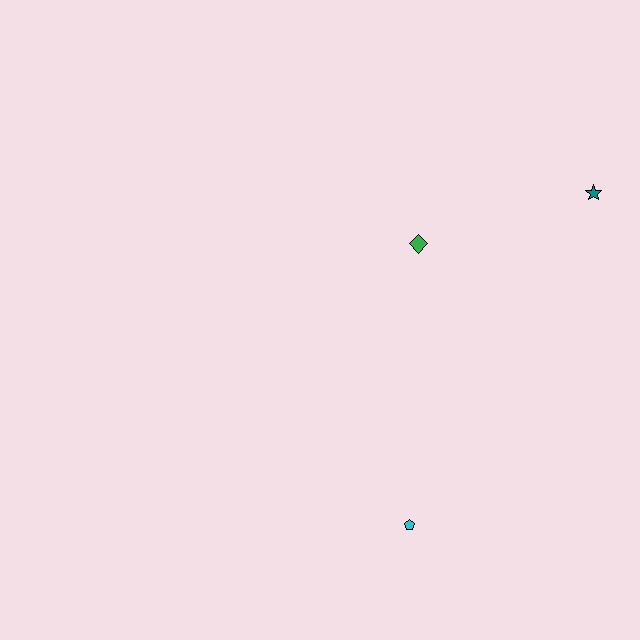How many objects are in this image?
There are 3 objects.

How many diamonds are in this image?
There is 1 diamond.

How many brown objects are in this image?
There are no brown objects.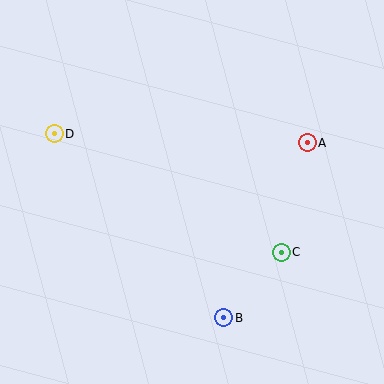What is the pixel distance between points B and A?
The distance between B and A is 194 pixels.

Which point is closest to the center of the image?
Point C at (281, 252) is closest to the center.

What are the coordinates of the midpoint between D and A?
The midpoint between D and A is at (181, 138).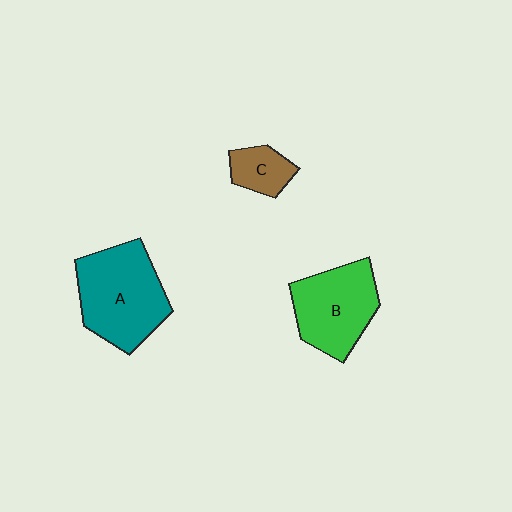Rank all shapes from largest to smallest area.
From largest to smallest: A (teal), B (green), C (brown).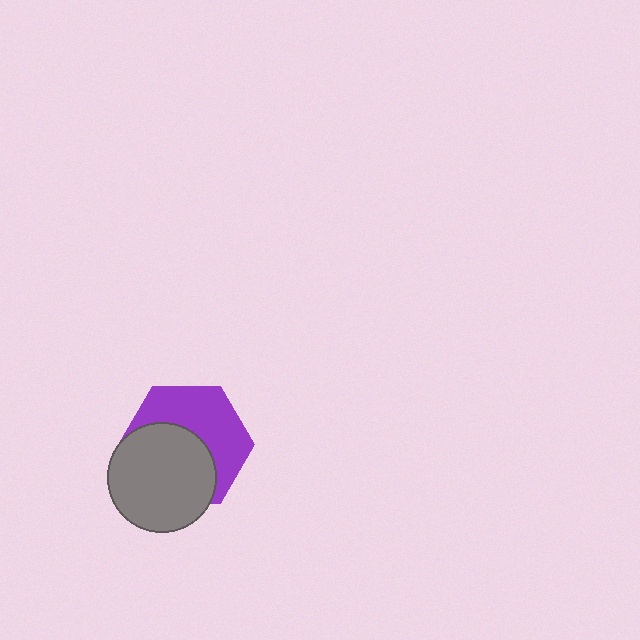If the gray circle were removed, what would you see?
You would see the complete purple hexagon.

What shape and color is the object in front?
The object in front is a gray circle.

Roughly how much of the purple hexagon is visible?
About half of it is visible (roughly 50%).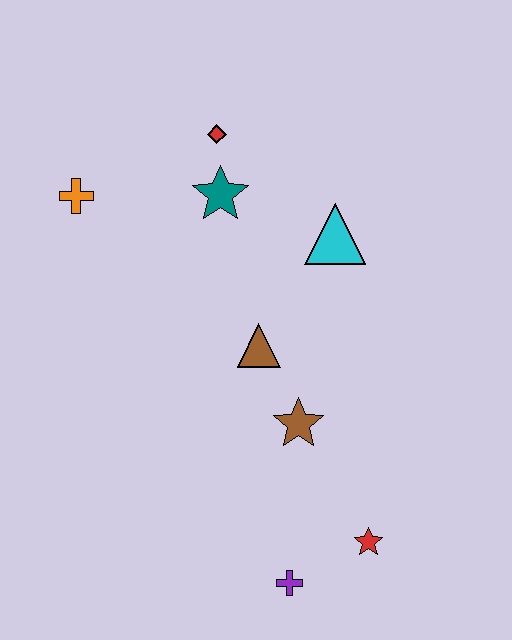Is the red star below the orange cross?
Yes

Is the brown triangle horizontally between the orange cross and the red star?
Yes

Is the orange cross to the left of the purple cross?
Yes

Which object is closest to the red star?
The purple cross is closest to the red star.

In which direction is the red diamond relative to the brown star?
The red diamond is above the brown star.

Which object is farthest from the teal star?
The purple cross is farthest from the teal star.